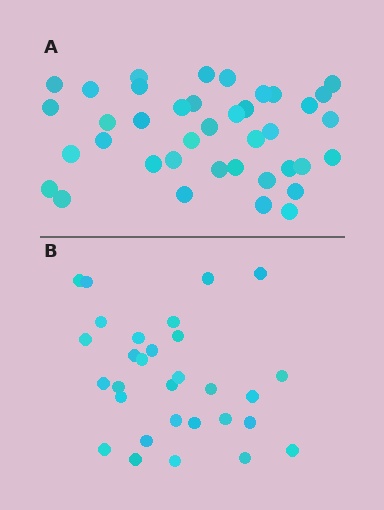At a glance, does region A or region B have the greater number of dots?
Region A (the top region) has more dots.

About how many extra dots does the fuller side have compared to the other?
Region A has roughly 8 or so more dots than region B.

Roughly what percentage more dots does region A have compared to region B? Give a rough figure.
About 30% more.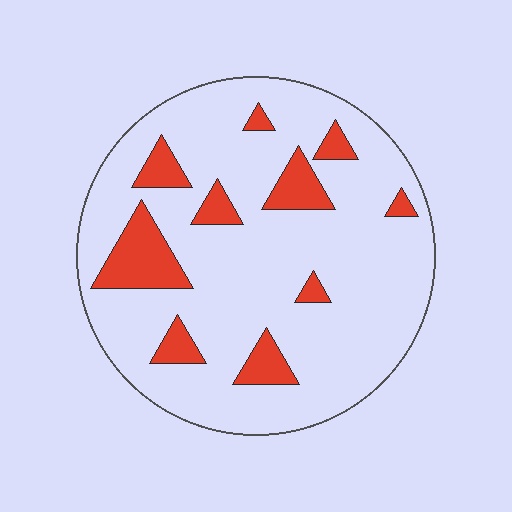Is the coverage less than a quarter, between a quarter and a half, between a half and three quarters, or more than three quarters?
Less than a quarter.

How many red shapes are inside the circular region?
10.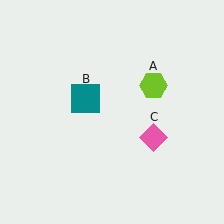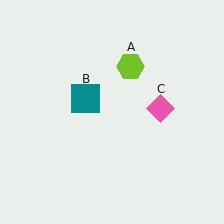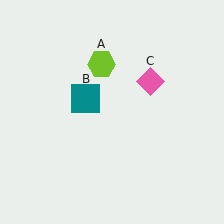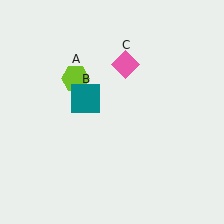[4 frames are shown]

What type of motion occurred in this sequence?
The lime hexagon (object A), pink diamond (object C) rotated counterclockwise around the center of the scene.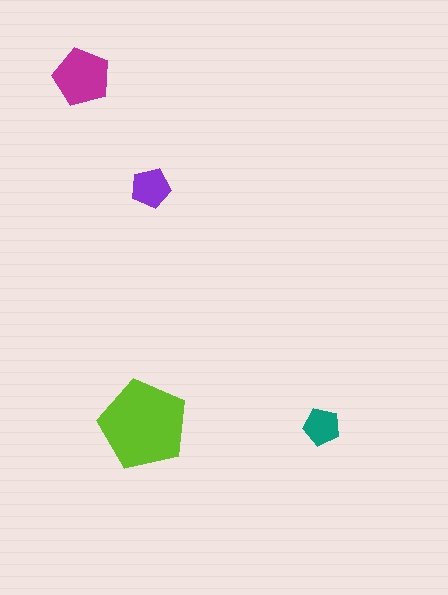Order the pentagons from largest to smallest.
the lime one, the magenta one, the purple one, the teal one.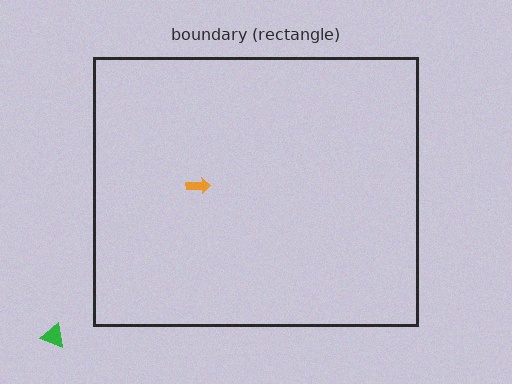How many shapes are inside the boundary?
1 inside, 1 outside.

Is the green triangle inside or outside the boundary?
Outside.